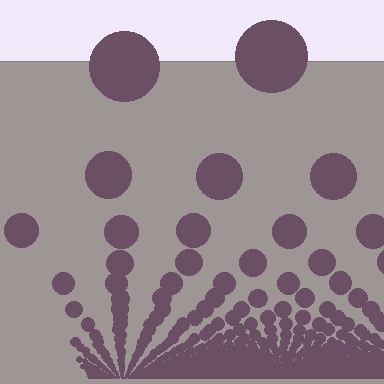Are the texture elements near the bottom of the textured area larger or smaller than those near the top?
Smaller. The gradient is inverted — elements near the bottom are smaller and denser.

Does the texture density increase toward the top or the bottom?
Density increases toward the bottom.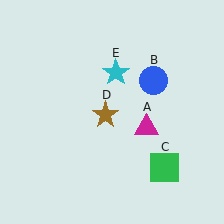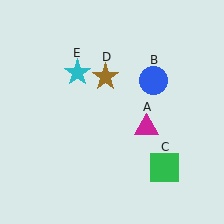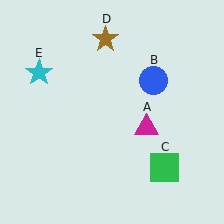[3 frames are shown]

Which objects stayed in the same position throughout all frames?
Magenta triangle (object A) and blue circle (object B) and green square (object C) remained stationary.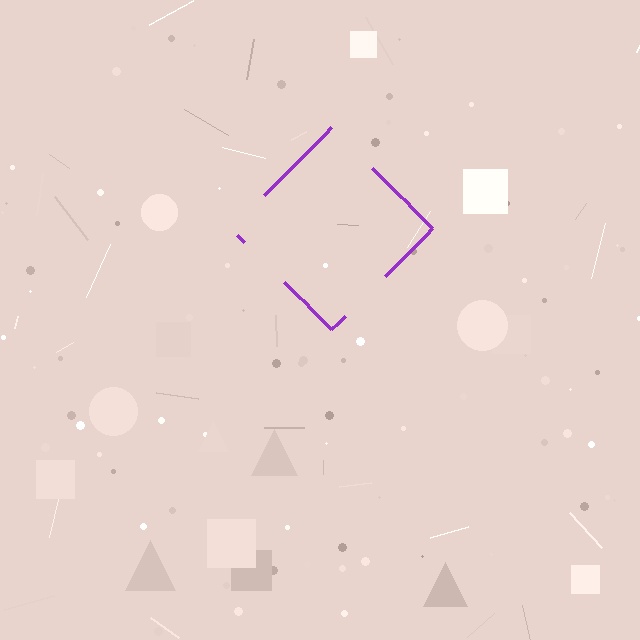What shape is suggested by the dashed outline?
The dashed outline suggests a diamond.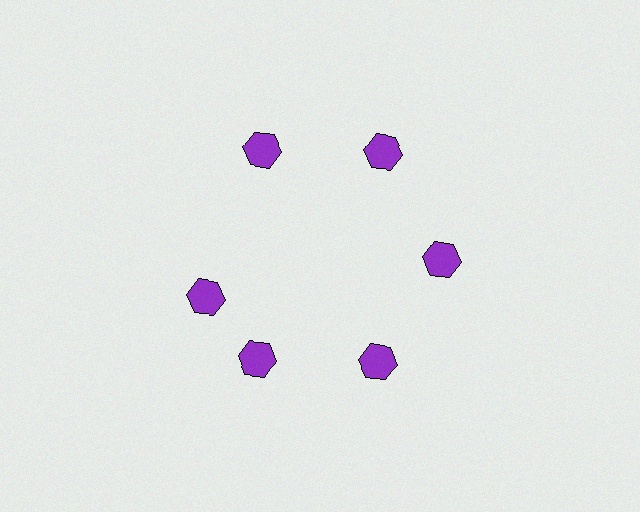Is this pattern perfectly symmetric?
No. The 6 purple hexagons are arranged in a ring, but one element near the 9 o'clock position is rotated out of alignment along the ring, breaking the 6-fold rotational symmetry.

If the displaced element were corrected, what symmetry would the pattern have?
It would have 6-fold rotational symmetry — the pattern would map onto itself every 60 degrees.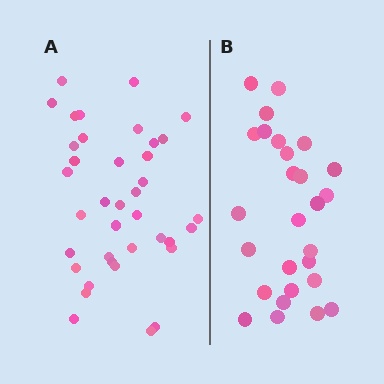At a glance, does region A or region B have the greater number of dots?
Region A (the left region) has more dots.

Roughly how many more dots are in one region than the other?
Region A has roughly 12 or so more dots than region B.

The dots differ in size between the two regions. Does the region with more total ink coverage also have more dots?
No. Region B has more total ink coverage because its dots are larger, but region A actually contains more individual dots. Total area can be misleading — the number of items is what matters here.